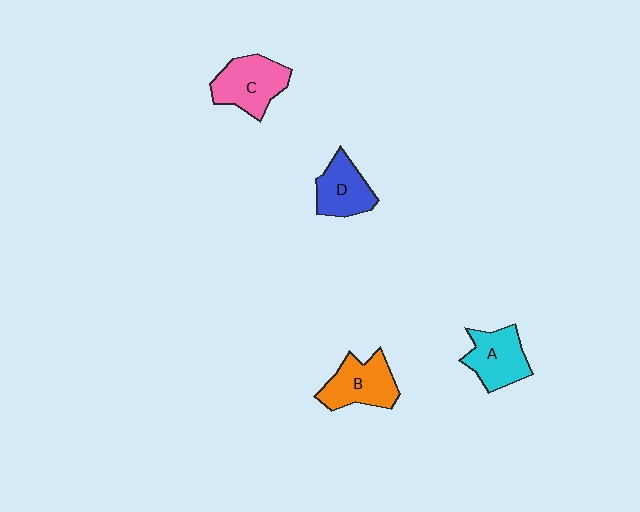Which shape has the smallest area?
Shape D (blue).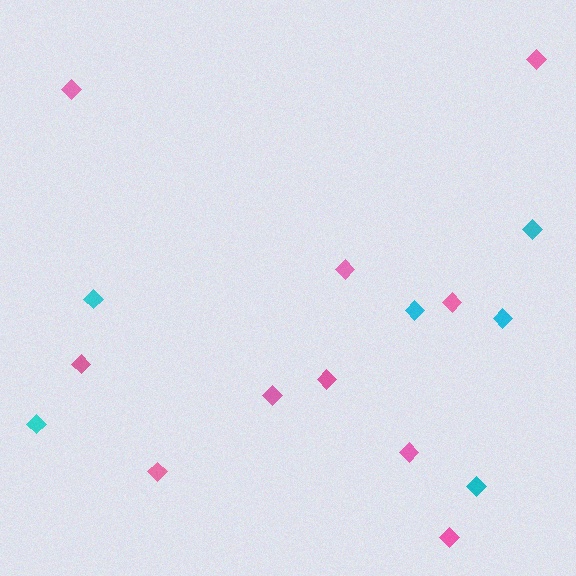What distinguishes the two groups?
There are 2 groups: one group of cyan diamonds (6) and one group of pink diamonds (10).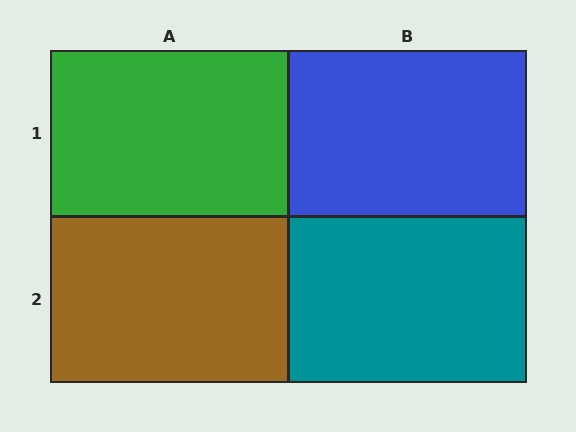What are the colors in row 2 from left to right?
Brown, teal.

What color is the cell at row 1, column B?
Blue.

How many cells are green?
1 cell is green.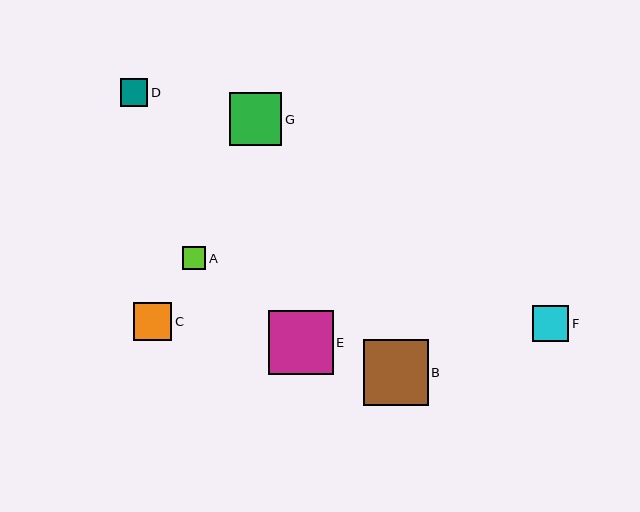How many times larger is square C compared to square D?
Square C is approximately 1.4 times the size of square D.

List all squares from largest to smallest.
From largest to smallest: B, E, G, C, F, D, A.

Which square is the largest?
Square B is the largest with a size of approximately 65 pixels.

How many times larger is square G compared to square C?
Square G is approximately 1.4 times the size of square C.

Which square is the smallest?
Square A is the smallest with a size of approximately 23 pixels.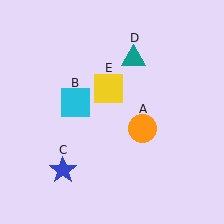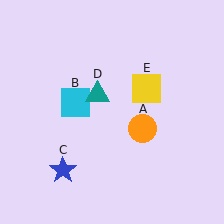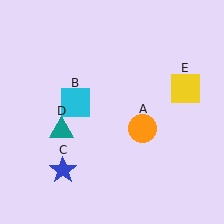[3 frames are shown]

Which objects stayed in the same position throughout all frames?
Orange circle (object A) and cyan square (object B) and blue star (object C) remained stationary.